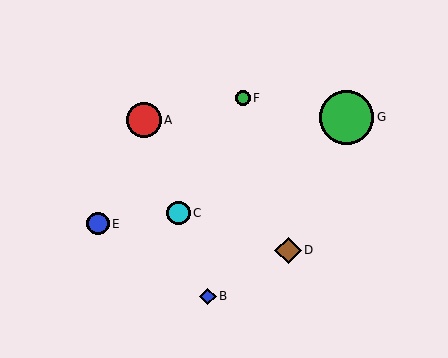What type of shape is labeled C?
Shape C is a cyan circle.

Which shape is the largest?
The green circle (labeled G) is the largest.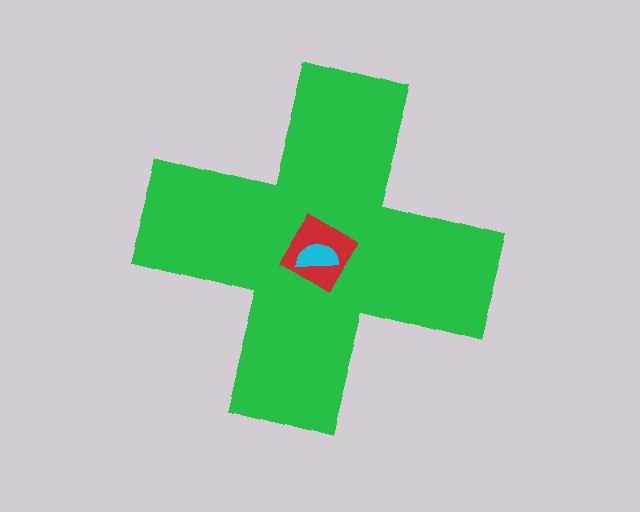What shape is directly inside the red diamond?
The cyan semicircle.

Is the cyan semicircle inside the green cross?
Yes.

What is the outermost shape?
The green cross.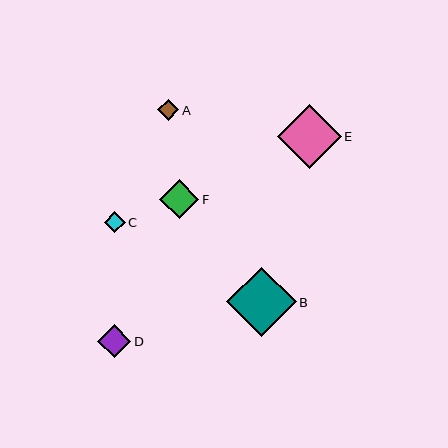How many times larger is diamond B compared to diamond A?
Diamond B is approximately 3.3 times the size of diamond A.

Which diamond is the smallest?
Diamond C is the smallest with a size of approximately 21 pixels.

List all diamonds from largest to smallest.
From largest to smallest: B, E, F, D, A, C.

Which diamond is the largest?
Diamond B is the largest with a size of approximately 70 pixels.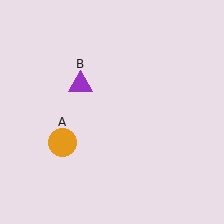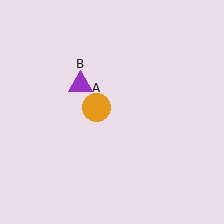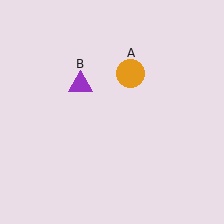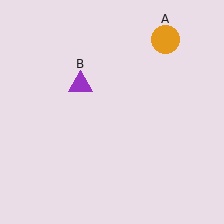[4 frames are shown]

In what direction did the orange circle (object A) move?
The orange circle (object A) moved up and to the right.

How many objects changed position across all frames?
1 object changed position: orange circle (object A).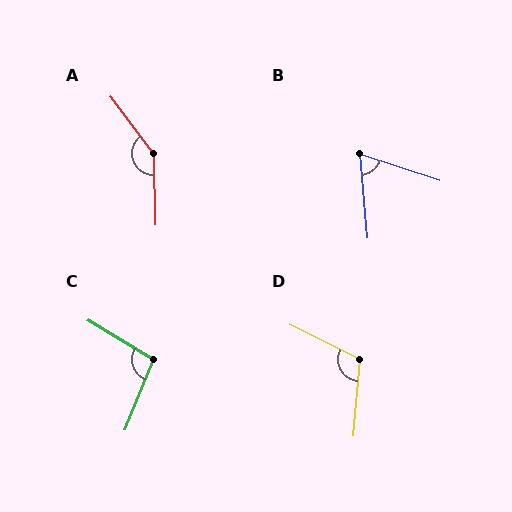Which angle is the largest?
A, at approximately 144 degrees.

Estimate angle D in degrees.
Approximately 112 degrees.